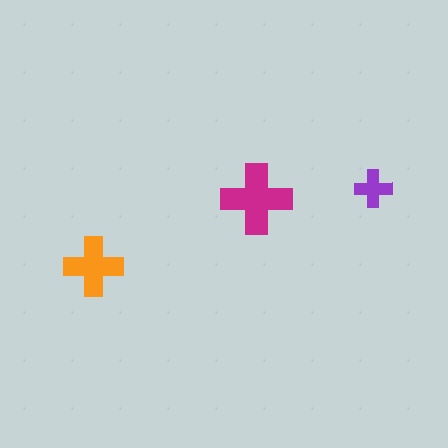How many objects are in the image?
There are 3 objects in the image.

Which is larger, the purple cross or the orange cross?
The orange one.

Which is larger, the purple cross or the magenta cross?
The magenta one.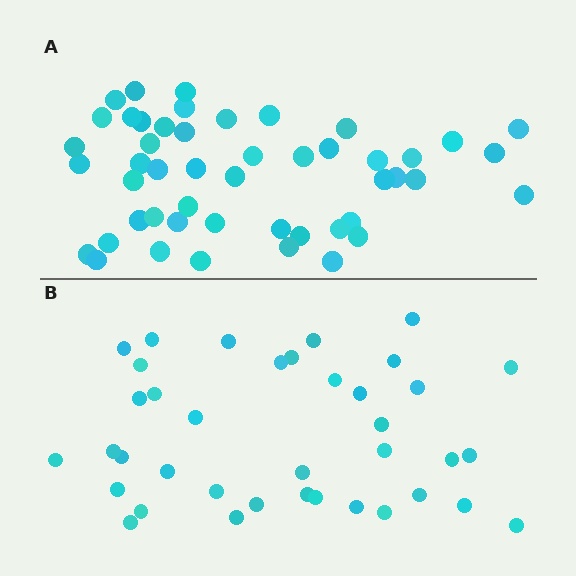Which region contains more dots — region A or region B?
Region A (the top region) has more dots.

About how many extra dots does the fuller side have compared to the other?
Region A has roughly 12 or so more dots than region B.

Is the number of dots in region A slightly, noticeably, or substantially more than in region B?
Region A has noticeably more, but not dramatically so. The ratio is roughly 1.3 to 1.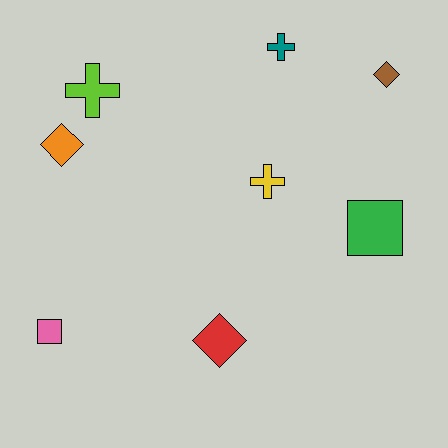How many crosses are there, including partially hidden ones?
There are 3 crosses.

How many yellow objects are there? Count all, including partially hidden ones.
There is 1 yellow object.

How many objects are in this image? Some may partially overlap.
There are 8 objects.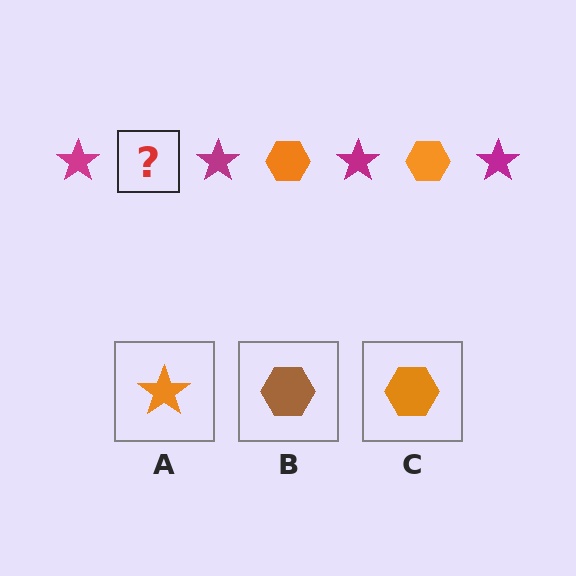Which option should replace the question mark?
Option C.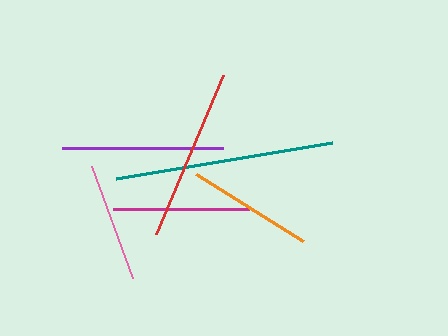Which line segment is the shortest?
The pink line is the shortest at approximately 120 pixels.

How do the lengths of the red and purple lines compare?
The red and purple lines are approximately the same length.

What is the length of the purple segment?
The purple segment is approximately 161 pixels long.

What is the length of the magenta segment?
The magenta segment is approximately 136 pixels long.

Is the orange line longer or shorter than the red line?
The red line is longer than the orange line.